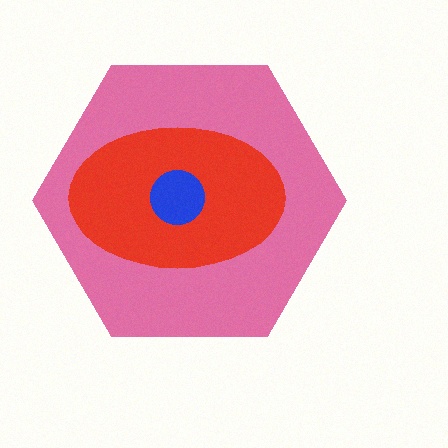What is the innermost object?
The blue circle.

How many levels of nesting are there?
3.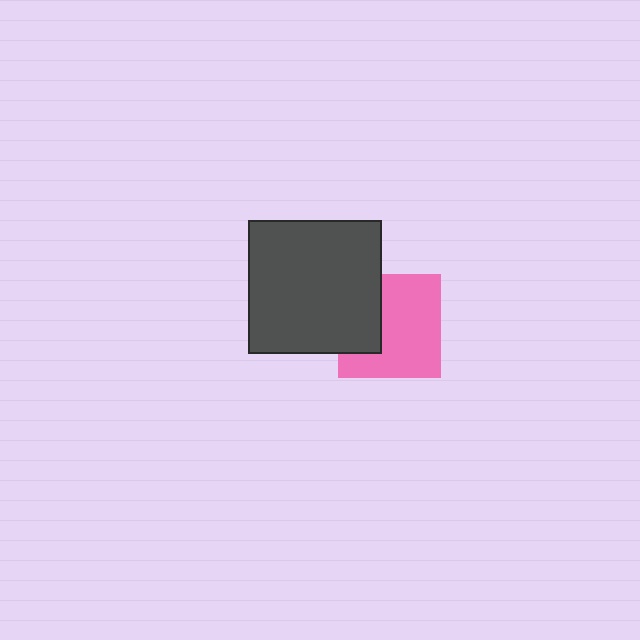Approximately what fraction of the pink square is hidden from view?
Roughly 33% of the pink square is hidden behind the dark gray square.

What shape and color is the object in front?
The object in front is a dark gray square.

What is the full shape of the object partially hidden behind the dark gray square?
The partially hidden object is a pink square.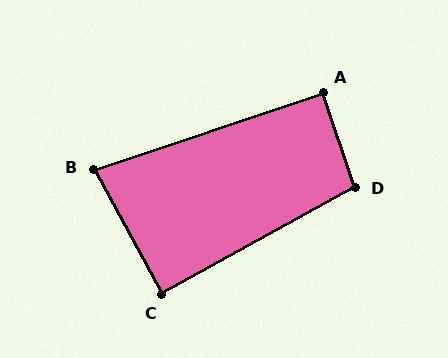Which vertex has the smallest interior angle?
B, at approximately 80 degrees.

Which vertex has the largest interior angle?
D, at approximately 100 degrees.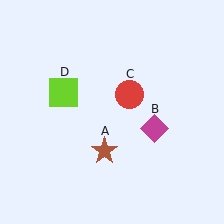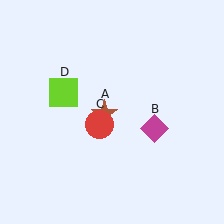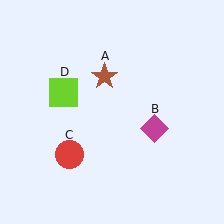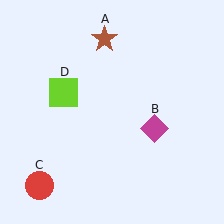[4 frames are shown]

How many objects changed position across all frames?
2 objects changed position: brown star (object A), red circle (object C).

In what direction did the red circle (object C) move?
The red circle (object C) moved down and to the left.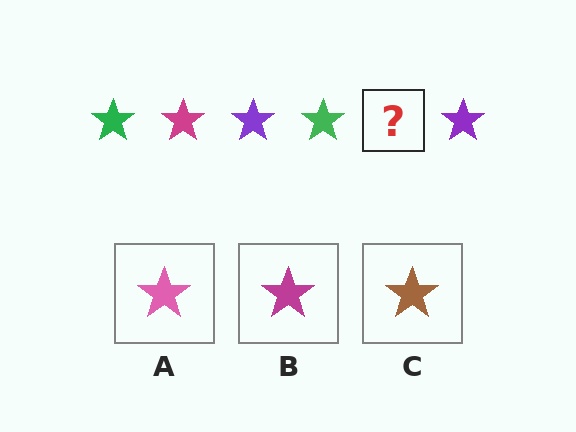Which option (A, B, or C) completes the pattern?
B.